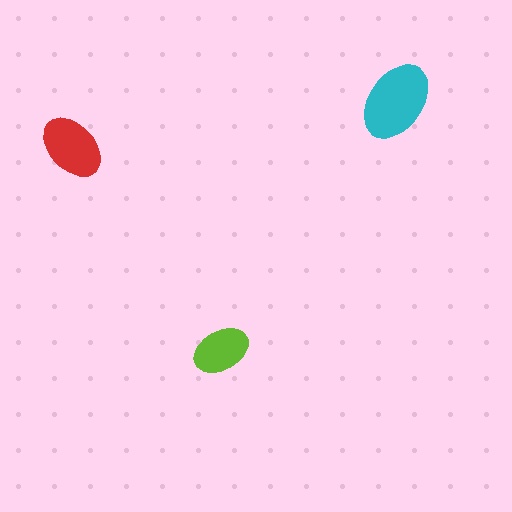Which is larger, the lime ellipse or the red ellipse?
The red one.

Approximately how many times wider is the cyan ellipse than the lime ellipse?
About 1.5 times wider.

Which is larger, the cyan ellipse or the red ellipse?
The cyan one.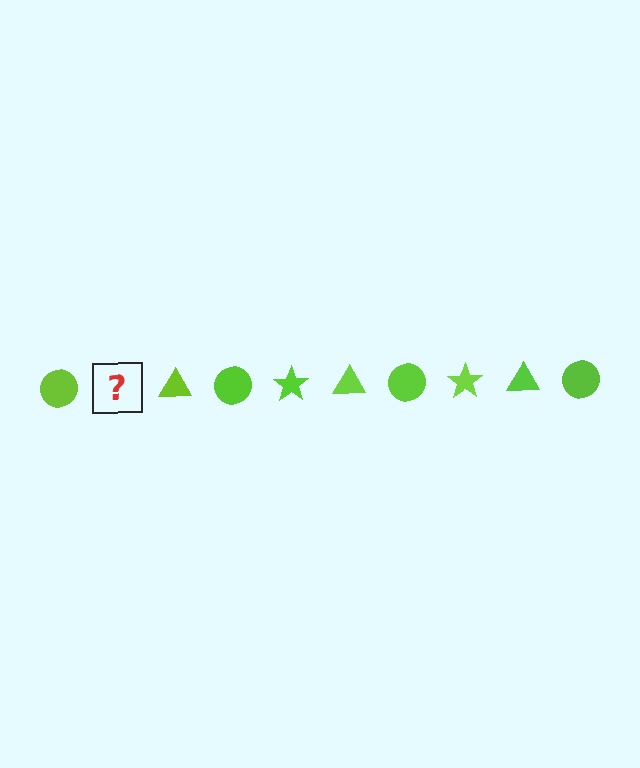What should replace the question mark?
The question mark should be replaced with a lime star.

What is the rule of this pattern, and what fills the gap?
The rule is that the pattern cycles through circle, star, triangle shapes in lime. The gap should be filled with a lime star.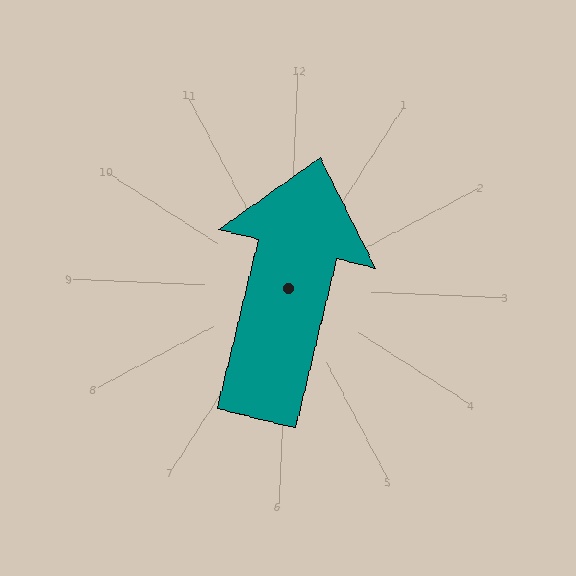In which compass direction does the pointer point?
North.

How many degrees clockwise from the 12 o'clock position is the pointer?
Approximately 11 degrees.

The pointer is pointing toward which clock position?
Roughly 12 o'clock.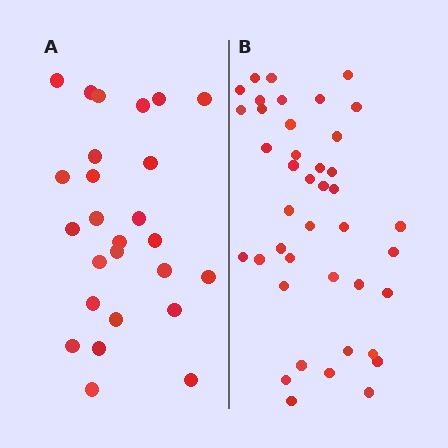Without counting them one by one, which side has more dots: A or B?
Region B (the right region) has more dots.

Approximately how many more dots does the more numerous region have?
Region B has approximately 15 more dots than region A.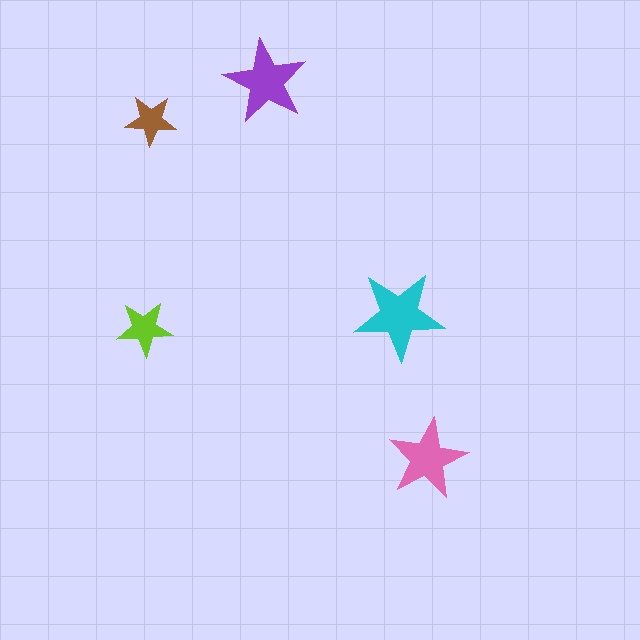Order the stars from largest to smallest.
the cyan one, the purple one, the pink one, the lime one, the brown one.